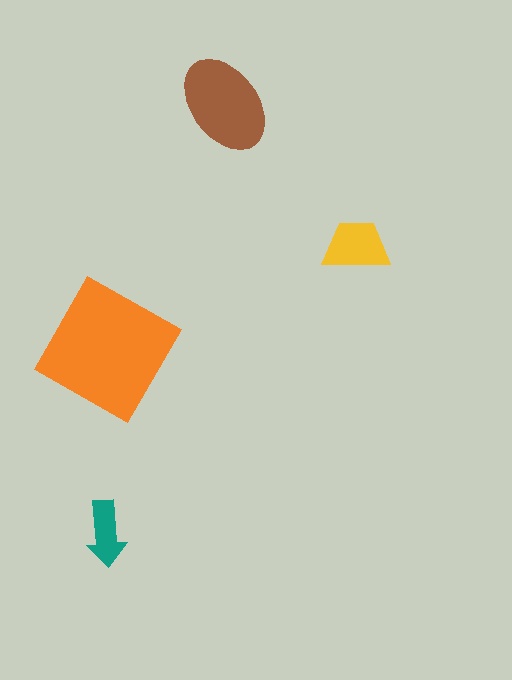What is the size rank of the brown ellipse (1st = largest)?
2nd.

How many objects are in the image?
There are 4 objects in the image.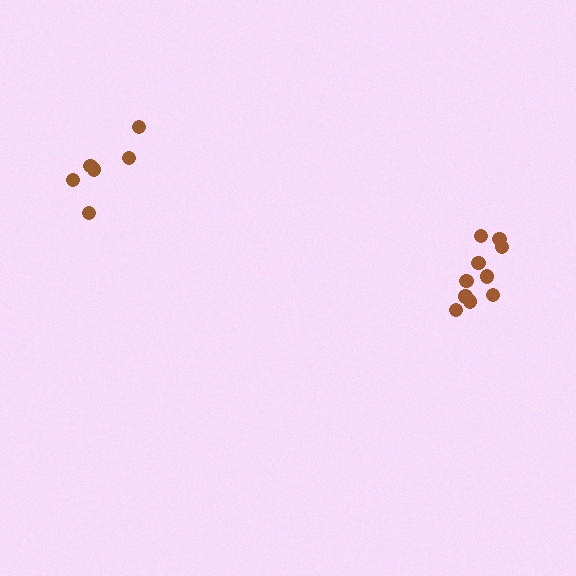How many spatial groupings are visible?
There are 2 spatial groupings.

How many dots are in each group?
Group 1: 6 dots, Group 2: 10 dots (16 total).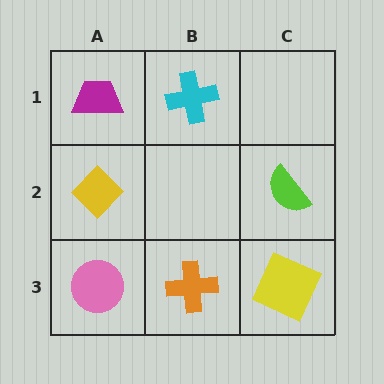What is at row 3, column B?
An orange cross.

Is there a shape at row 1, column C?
No, that cell is empty.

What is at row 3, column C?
A yellow square.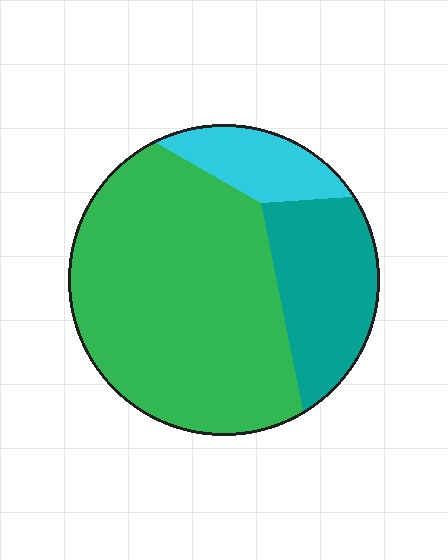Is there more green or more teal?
Green.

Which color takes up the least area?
Cyan, at roughly 10%.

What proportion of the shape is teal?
Teal takes up about one quarter (1/4) of the shape.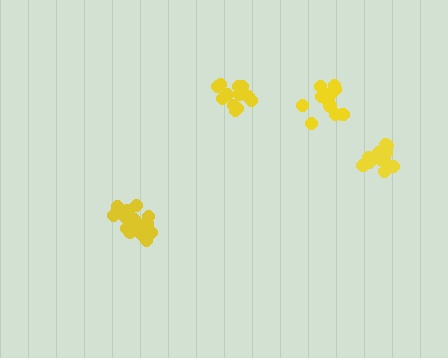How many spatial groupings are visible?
There are 4 spatial groupings.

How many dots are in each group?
Group 1: 13 dots, Group 2: 13 dots, Group 3: 18 dots, Group 4: 12 dots (56 total).